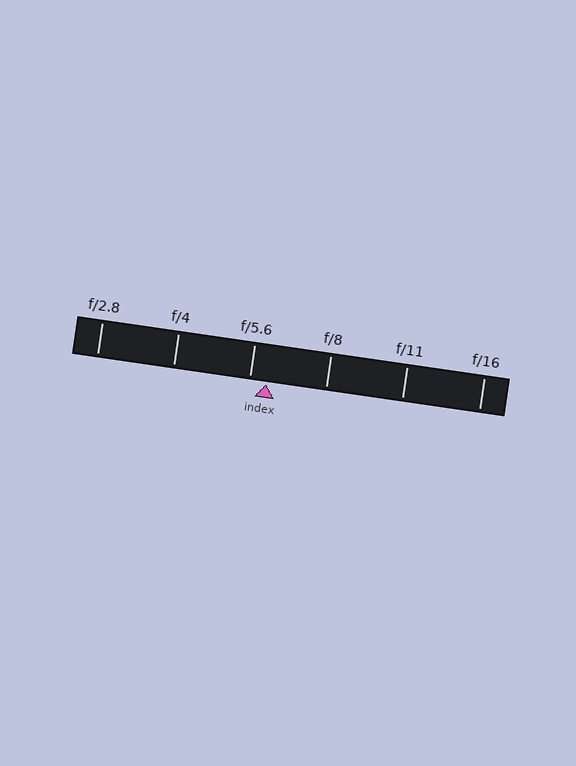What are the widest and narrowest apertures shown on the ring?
The widest aperture shown is f/2.8 and the narrowest is f/16.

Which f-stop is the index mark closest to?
The index mark is closest to f/5.6.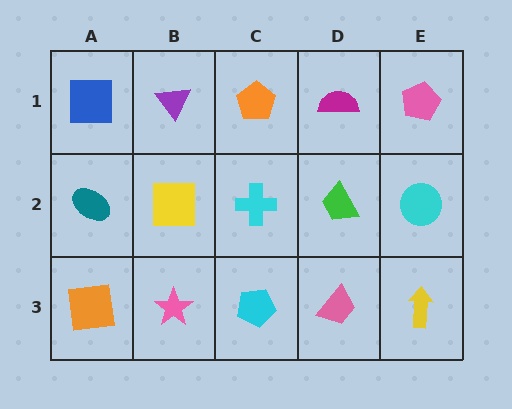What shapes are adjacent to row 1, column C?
A cyan cross (row 2, column C), a purple triangle (row 1, column B), a magenta semicircle (row 1, column D).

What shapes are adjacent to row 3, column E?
A cyan circle (row 2, column E), a pink trapezoid (row 3, column D).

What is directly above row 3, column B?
A yellow square.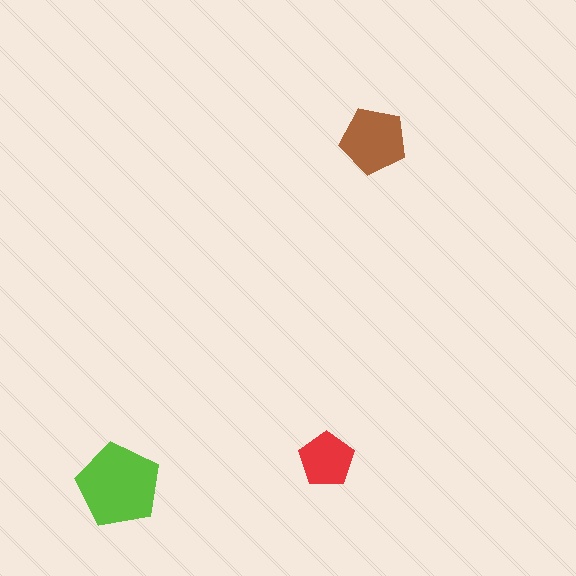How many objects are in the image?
There are 3 objects in the image.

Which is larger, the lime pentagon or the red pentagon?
The lime one.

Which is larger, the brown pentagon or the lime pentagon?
The lime one.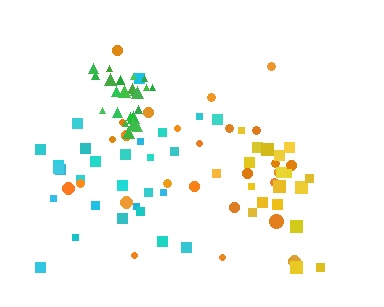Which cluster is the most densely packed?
Green.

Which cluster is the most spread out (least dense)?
Orange.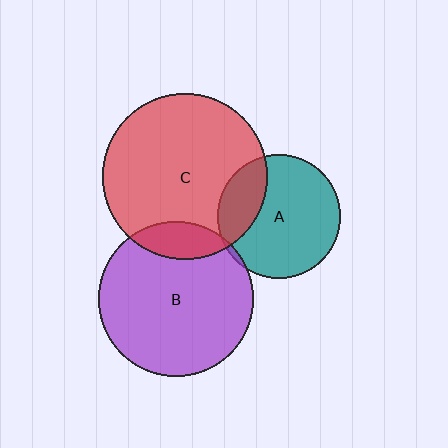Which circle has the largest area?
Circle C (red).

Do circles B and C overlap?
Yes.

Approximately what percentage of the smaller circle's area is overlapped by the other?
Approximately 15%.